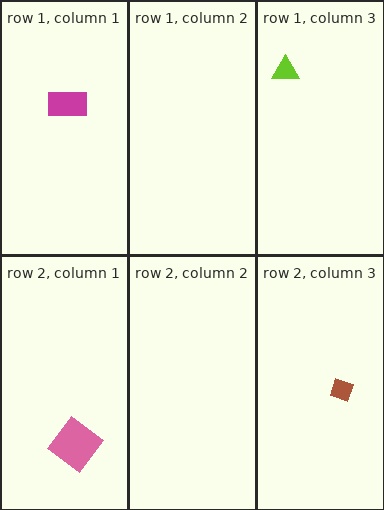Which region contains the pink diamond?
The row 2, column 1 region.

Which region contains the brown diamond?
The row 2, column 3 region.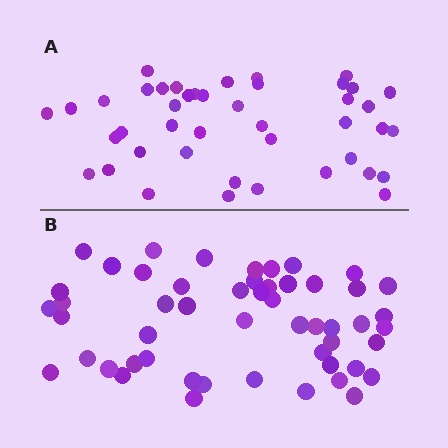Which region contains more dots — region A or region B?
Region B (the bottom region) has more dots.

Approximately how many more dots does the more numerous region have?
Region B has roughly 8 or so more dots than region A.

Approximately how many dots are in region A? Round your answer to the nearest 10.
About 40 dots. (The exact count is 43, which rounds to 40.)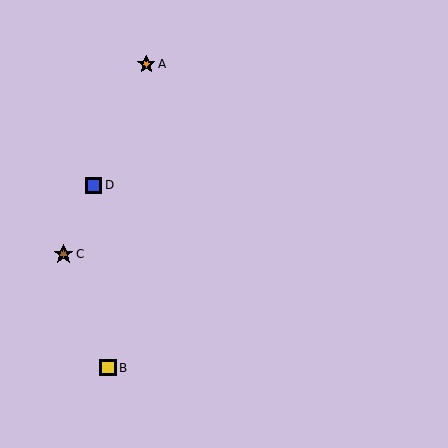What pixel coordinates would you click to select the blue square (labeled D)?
Click at (93, 185) to select the blue square D.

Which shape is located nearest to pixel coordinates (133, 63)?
The orange star (labeled A) at (146, 64) is nearest to that location.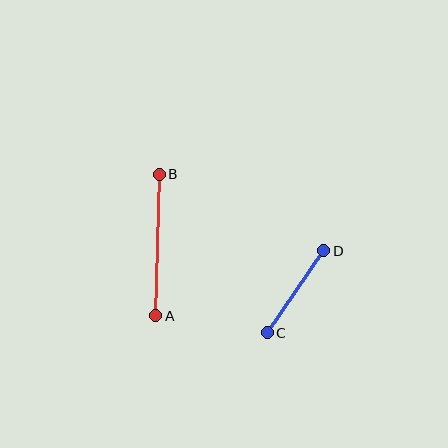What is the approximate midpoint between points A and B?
The midpoint is at approximately (158, 245) pixels.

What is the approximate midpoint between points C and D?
The midpoint is at approximately (295, 292) pixels.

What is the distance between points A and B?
The distance is approximately 141 pixels.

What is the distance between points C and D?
The distance is approximately 100 pixels.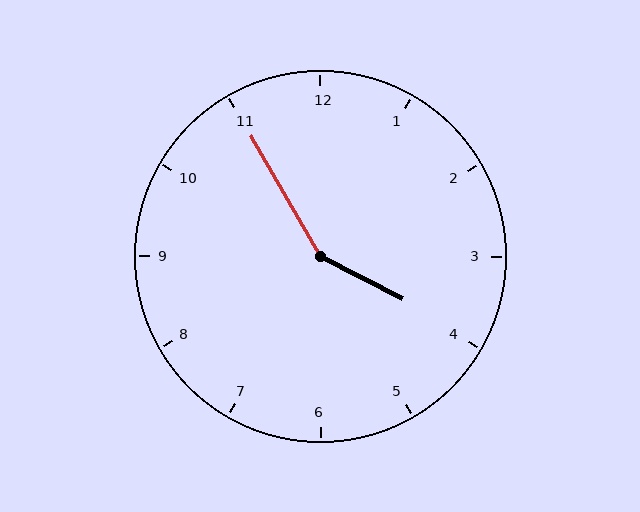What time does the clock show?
3:55.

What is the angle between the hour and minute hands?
Approximately 148 degrees.